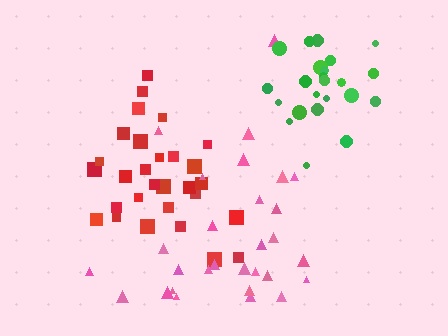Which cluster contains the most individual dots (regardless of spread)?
Red (29).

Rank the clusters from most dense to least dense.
green, red, pink.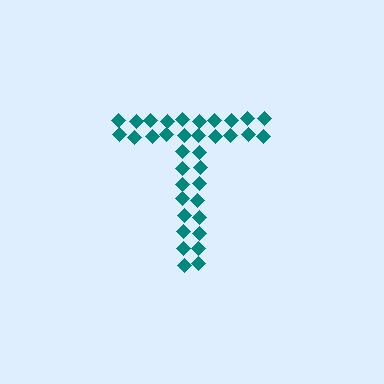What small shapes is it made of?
It is made of small diamonds.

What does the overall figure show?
The overall figure shows the letter T.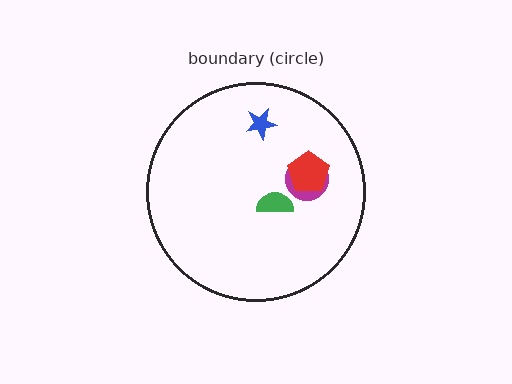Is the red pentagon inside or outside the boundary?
Inside.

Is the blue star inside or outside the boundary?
Inside.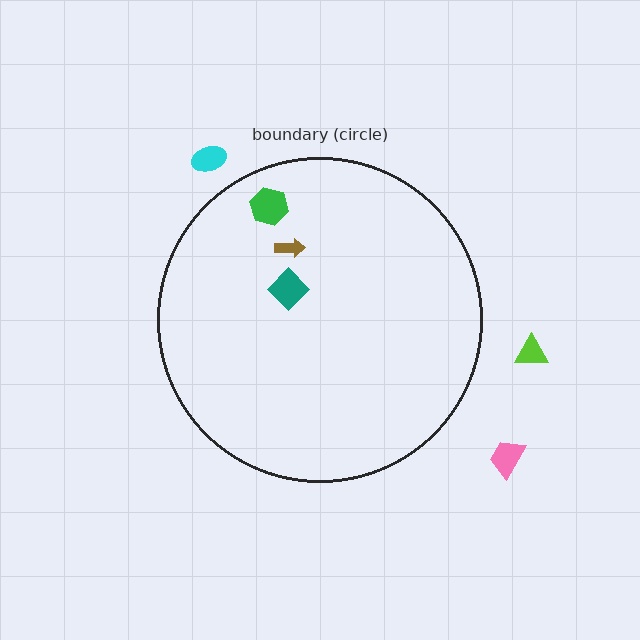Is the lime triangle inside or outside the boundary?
Outside.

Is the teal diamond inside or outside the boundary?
Inside.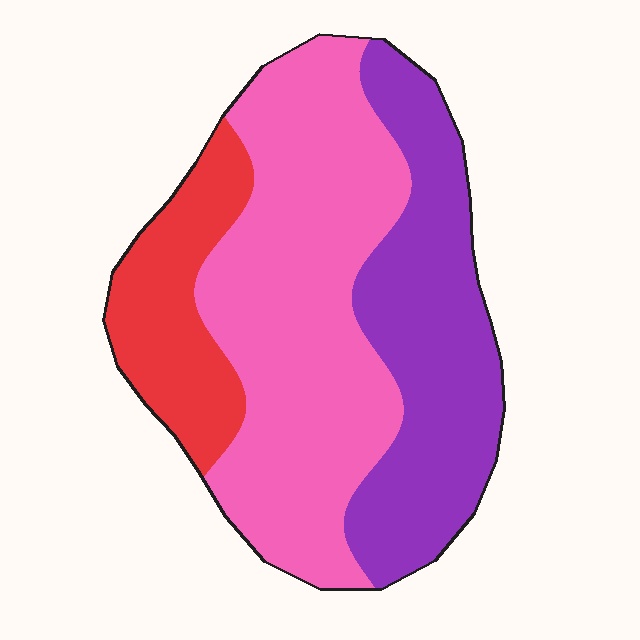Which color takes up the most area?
Pink, at roughly 50%.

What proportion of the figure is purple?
Purple covers around 35% of the figure.